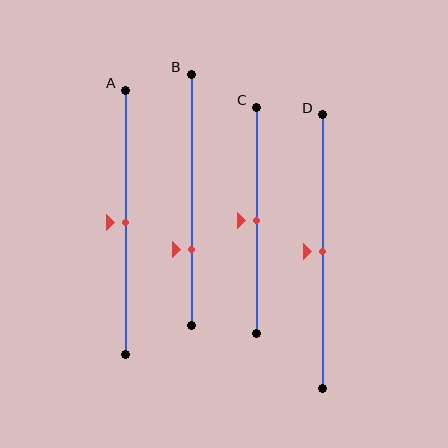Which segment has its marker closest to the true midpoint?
Segment A has its marker closest to the true midpoint.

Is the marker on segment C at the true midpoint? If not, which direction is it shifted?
Yes, the marker on segment C is at the true midpoint.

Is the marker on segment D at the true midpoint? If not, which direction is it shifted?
Yes, the marker on segment D is at the true midpoint.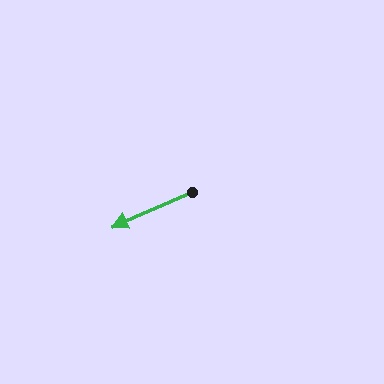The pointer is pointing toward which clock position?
Roughly 8 o'clock.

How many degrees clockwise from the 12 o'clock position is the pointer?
Approximately 247 degrees.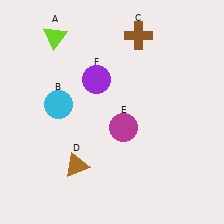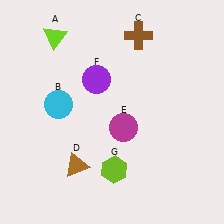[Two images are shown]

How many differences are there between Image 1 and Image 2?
There is 1 difference between the two images.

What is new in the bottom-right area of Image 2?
A lime hexagon (G) was added in the bottom-right area of Image 2.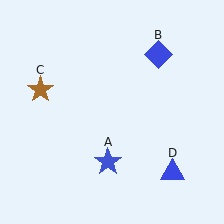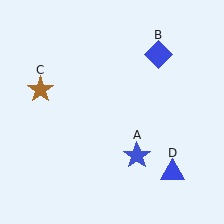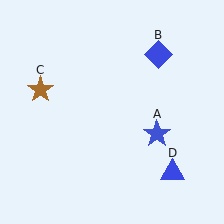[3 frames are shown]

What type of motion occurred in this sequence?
The blue star (object A) rotated counterclockwise around the center of the scene.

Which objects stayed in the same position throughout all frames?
Blue diamond (object B) and brown star (object C) and blue triangle (object D) remained stationary.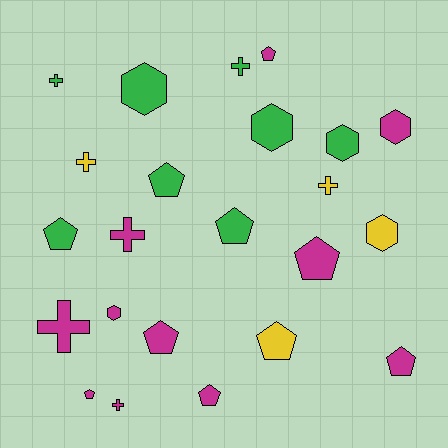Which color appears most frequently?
Magenta, with 11 objects.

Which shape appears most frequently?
Pentagon, with 10 objects.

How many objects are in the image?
There are 23 objects.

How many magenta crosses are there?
There are 3 magenta crosses.